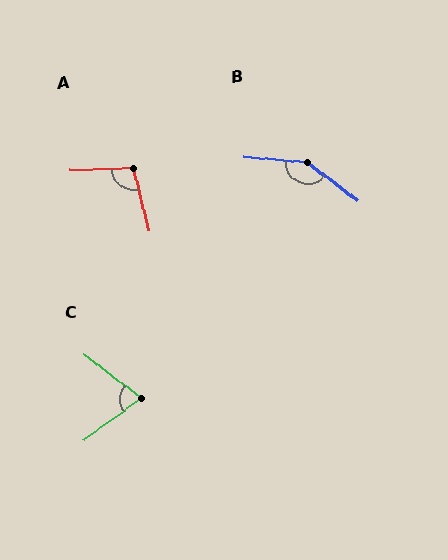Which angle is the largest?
B, at approximately 148 degrees.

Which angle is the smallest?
C, at approximately 73 degrees.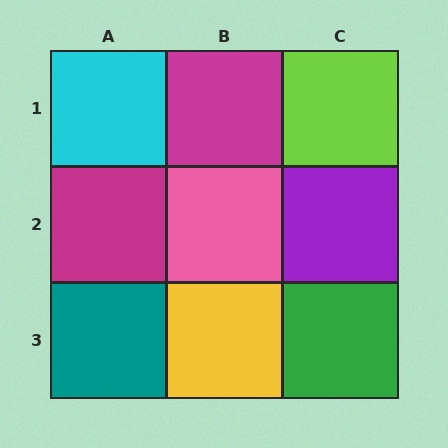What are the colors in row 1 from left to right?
Cyan, magenta, lime.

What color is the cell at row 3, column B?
Yellow.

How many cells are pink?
1 cell is pink.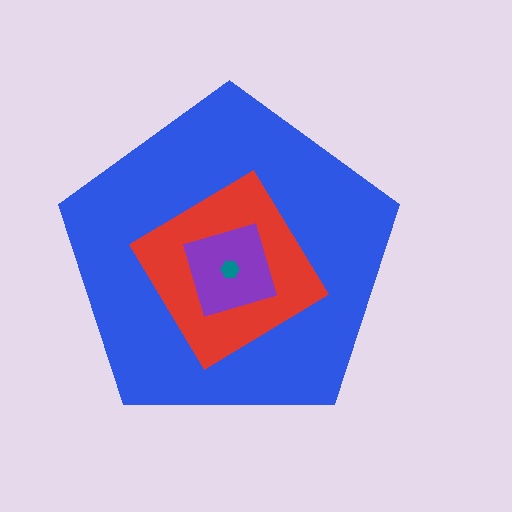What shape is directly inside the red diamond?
The purple square.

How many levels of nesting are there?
4.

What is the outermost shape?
The blue pentagon.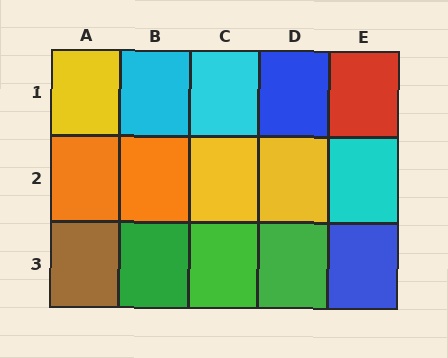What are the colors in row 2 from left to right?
Orange, orange, yellow, yellow, cyan.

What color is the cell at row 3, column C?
Green.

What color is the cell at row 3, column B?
Green.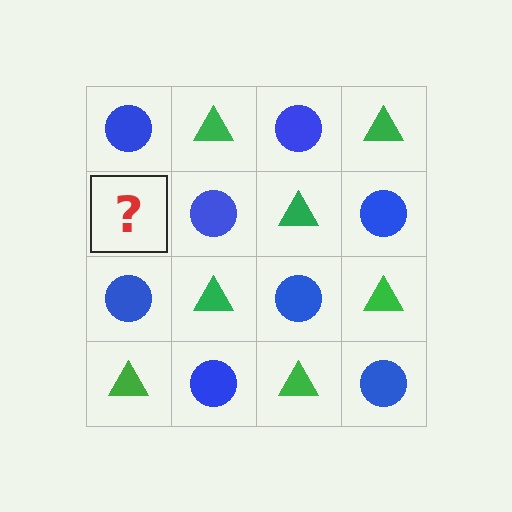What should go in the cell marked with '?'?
The missing cell should contain a green triangle.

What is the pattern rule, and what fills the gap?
The rule is that it alternates blue circle and green triangle in a checkerboard pattern. The gap should be filled with a green triangle.